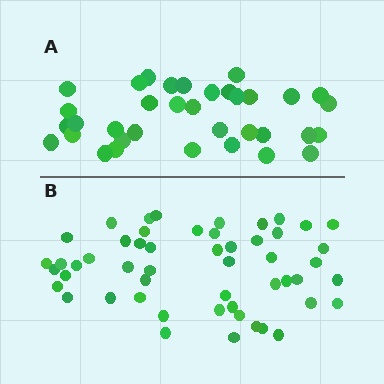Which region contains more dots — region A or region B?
Region B (the bottom region) has more dots.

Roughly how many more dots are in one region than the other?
Region B has approximately 15 more dots than region A.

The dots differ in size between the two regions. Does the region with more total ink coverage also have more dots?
No. Region A has more total ink coverage because its dots are larger, but region B actually contains more individual dots. Total area can be misleading — the number of items is what matters here.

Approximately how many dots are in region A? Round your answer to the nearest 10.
About 40 dots. (The exact count is 35, which rounds to 40.)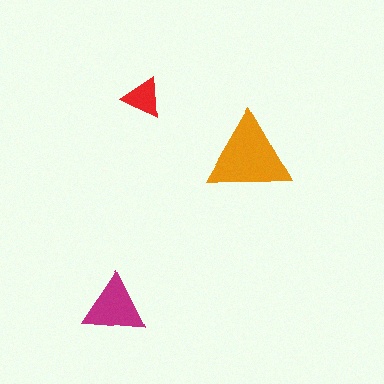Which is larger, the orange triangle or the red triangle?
The orange one.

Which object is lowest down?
The magenta triangle is bottommost.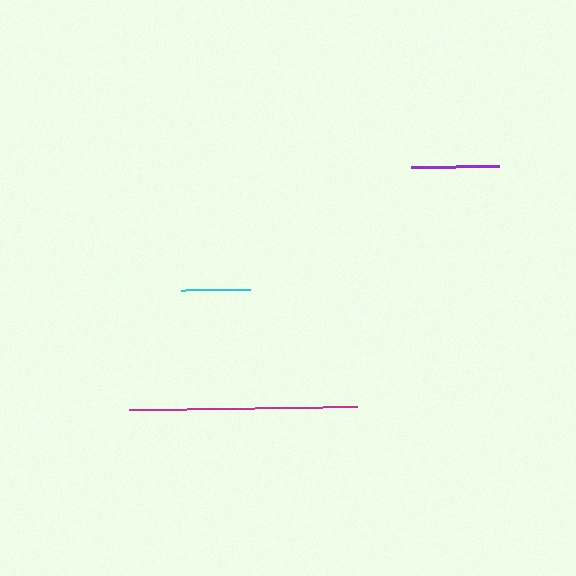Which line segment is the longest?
The magenta line is the longest at approximately 228 pixels.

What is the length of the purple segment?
The purple segment is approximately 88 pixels long.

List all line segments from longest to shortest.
From longest to shortest: magenta, purple, cyan.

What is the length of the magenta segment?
The magenta segment is approximately 228 pixels long.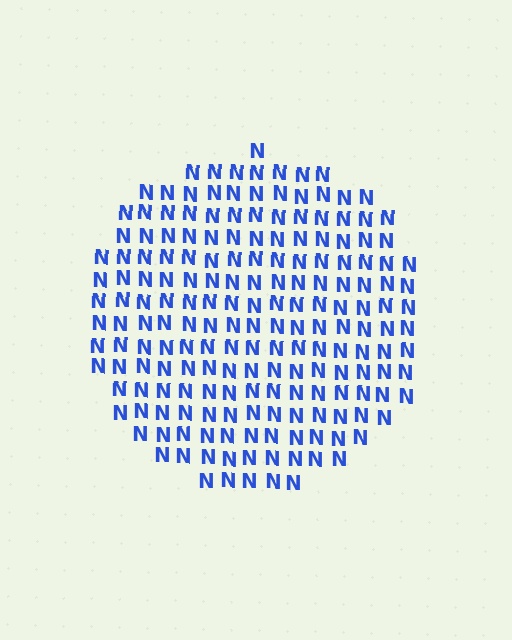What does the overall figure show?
The overall figure shows a circle.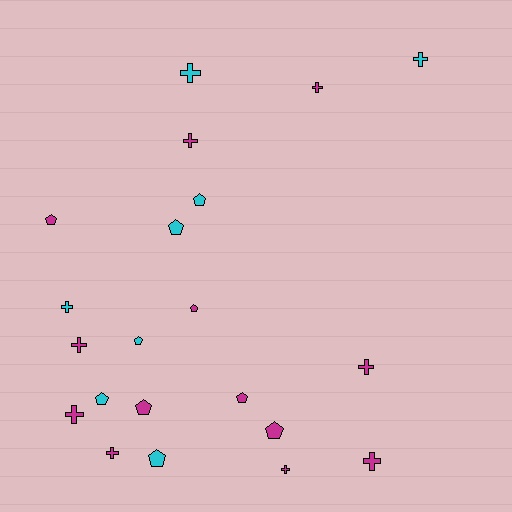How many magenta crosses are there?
There are 8 magenta crosses.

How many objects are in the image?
There are 21 objects.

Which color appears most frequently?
Magenta, with 13 objects.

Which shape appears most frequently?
Cross, with 11 objects.